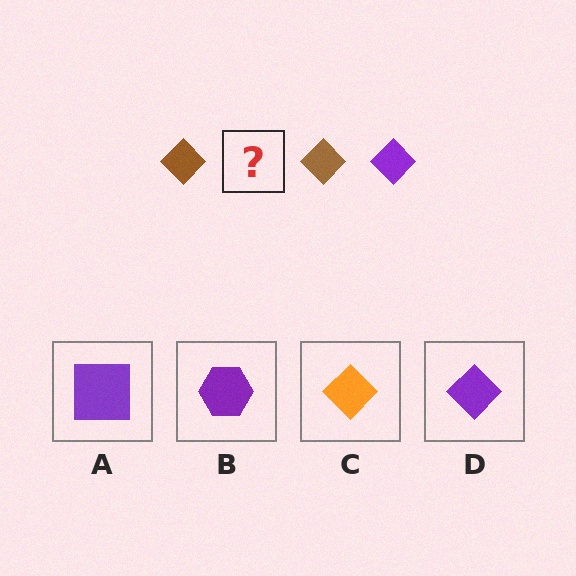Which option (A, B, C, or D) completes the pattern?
D.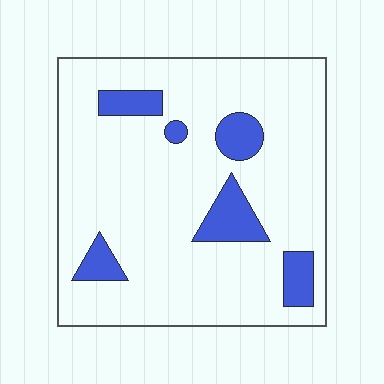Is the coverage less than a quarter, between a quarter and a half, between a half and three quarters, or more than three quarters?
Less than a quarter.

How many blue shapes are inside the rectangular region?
6.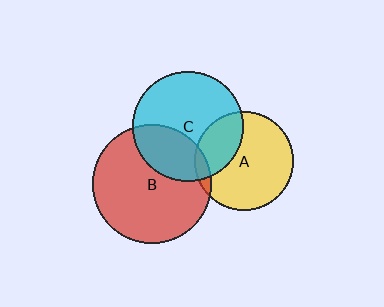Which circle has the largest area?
Circle B (red).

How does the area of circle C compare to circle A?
Approximately 1.3 times.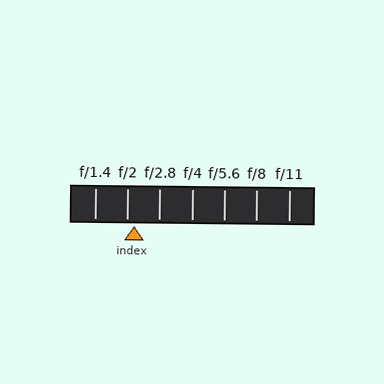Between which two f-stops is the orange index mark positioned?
The index mark is between f/2 and f/2.8.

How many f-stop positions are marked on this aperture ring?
There are 7 f-stop positions marked.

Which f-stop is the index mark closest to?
The index mark is closest to f/2.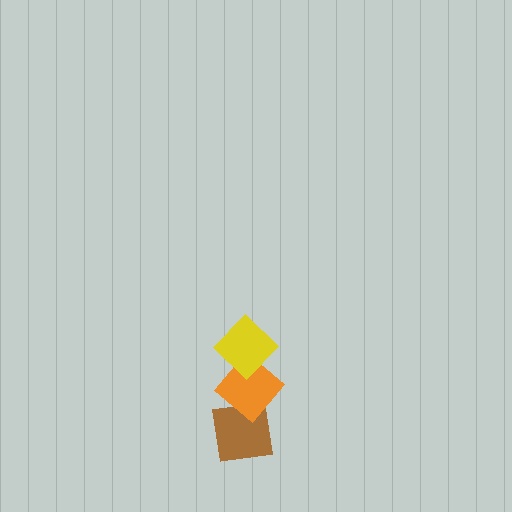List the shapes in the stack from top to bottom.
From top to bottom: the yellow diamond, the orange diamond, the brown square.